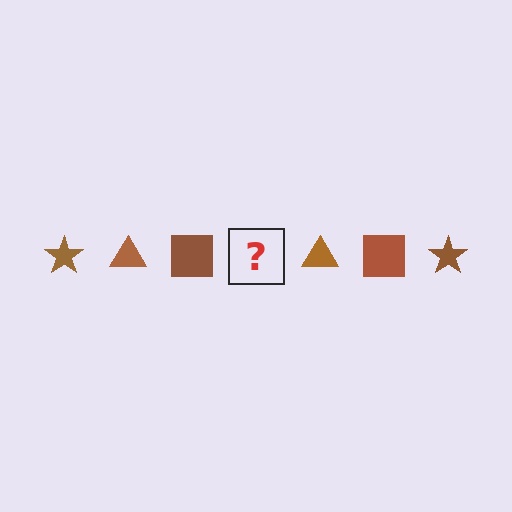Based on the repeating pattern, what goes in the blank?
The blank should be a brown star.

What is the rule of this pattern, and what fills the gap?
The rule is that the pattern cycles through star, triangle, square shapes in brown. The gap should be filled with a brown star.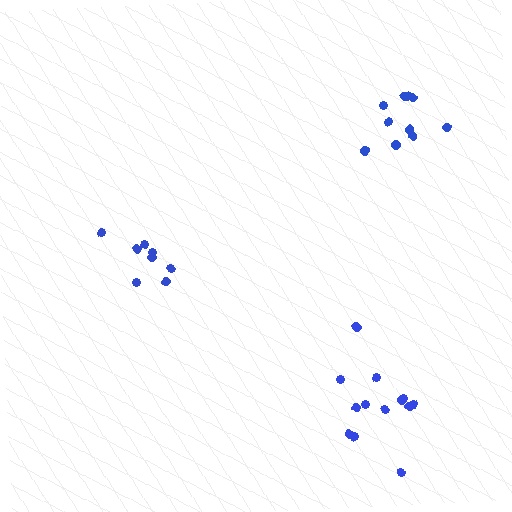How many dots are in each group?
Group 1: 10 dots, Group 2: 8 dots, Group 3: 13 dots (31 total).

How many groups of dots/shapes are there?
There are 3 groups.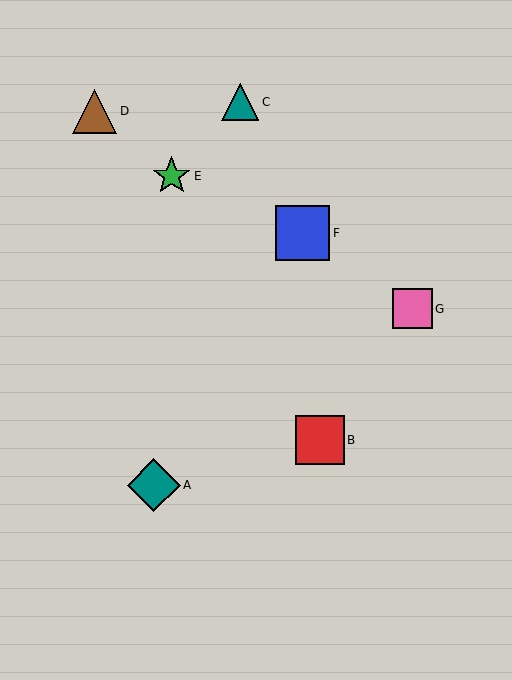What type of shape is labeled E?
Shape E is a green star.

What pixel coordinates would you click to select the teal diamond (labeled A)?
Click at (154, 485) to select the teal diamond A.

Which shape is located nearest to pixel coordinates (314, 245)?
The blue square (labeled F) at (302, 233) is nearest to that location.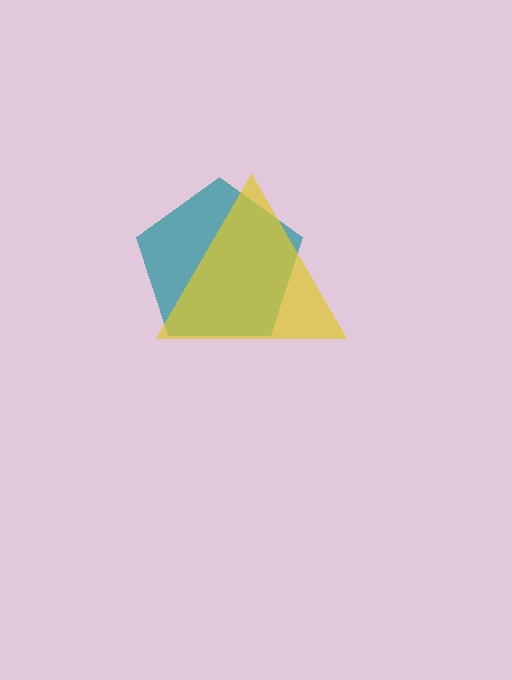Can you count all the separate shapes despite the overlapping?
Yes, there are 2 separate shapes.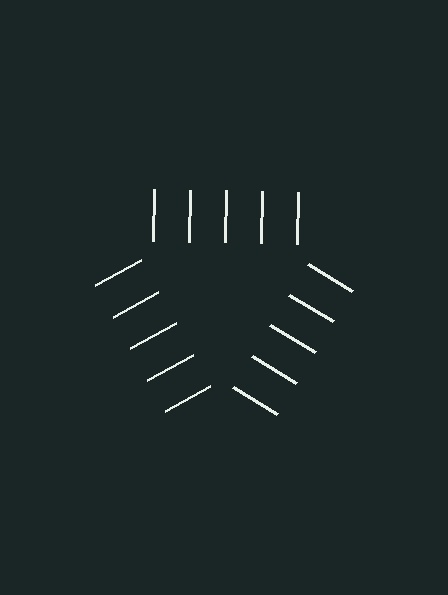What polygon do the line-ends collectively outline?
An illusory triangle — the line segments terminate on its edges but no continuous stroke is drawn.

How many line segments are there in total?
15 — 5 along each of the 3 edges.